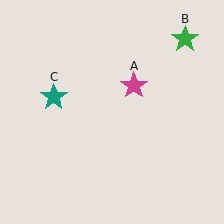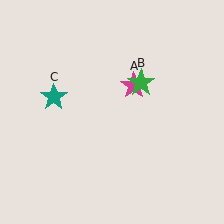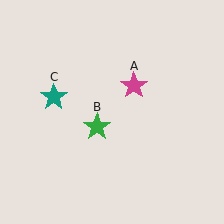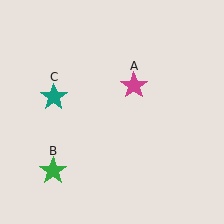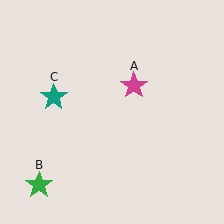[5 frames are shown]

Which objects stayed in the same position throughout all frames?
Magenta star (object A) and teal star (object C) remained stationary.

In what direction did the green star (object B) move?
The green star (object B) moved down and to the left.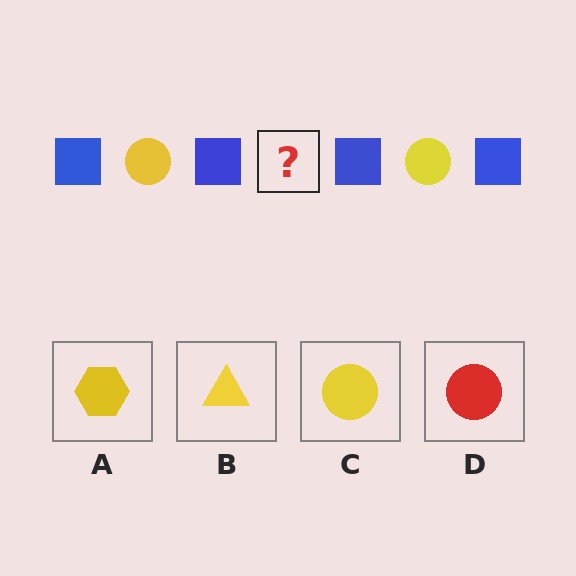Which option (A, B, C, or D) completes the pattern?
C.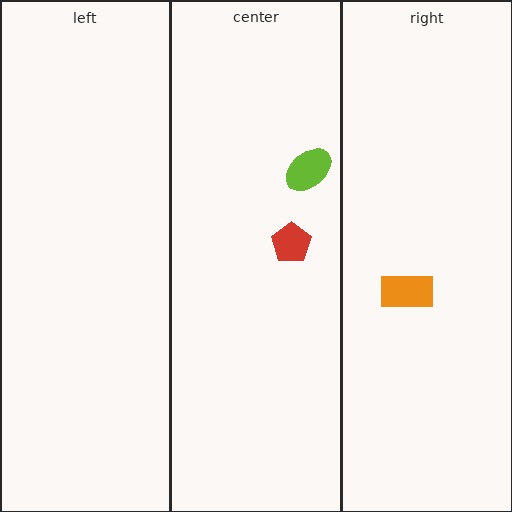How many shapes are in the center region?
2.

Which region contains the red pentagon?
The center region.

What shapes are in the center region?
The red pentagon, the lime ellipse.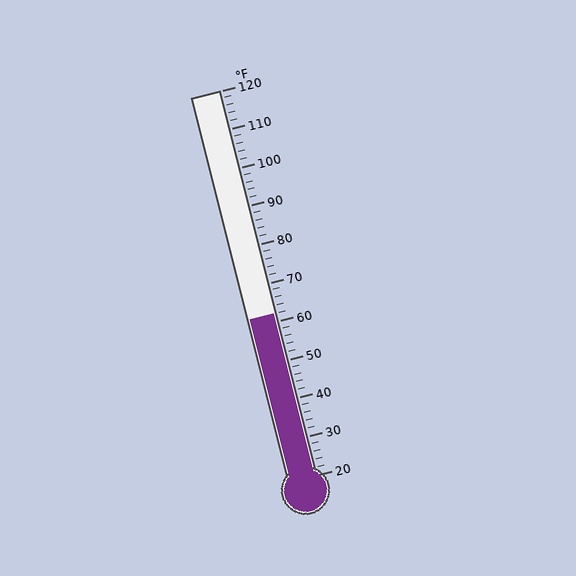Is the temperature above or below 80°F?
The temperature is below 80°F.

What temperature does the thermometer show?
The thermometer shows approximately 62°F.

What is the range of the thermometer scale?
The thermometer scale ranges from 20°F to 120°F.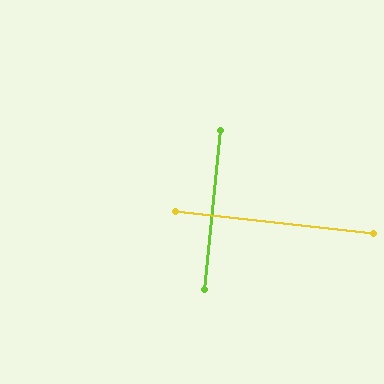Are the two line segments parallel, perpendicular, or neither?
Perpendicular — they meet at approximately 89°.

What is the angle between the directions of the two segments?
Approximately 89 degrees.